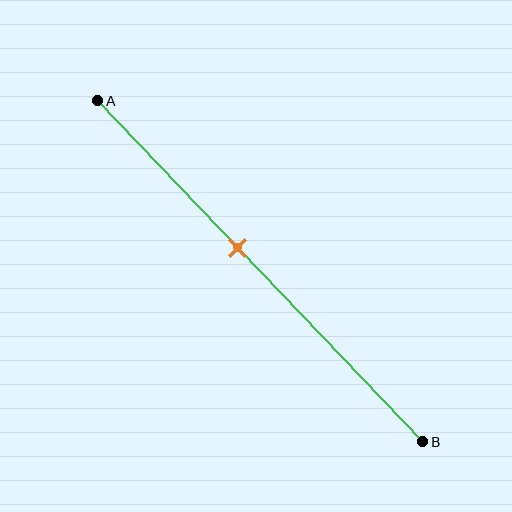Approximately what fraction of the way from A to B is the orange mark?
The orange mark is approximately 45% of the way from A to B.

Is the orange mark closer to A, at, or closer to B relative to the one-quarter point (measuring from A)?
The orange mark is closer to point B than the one-quarter point of segment AB.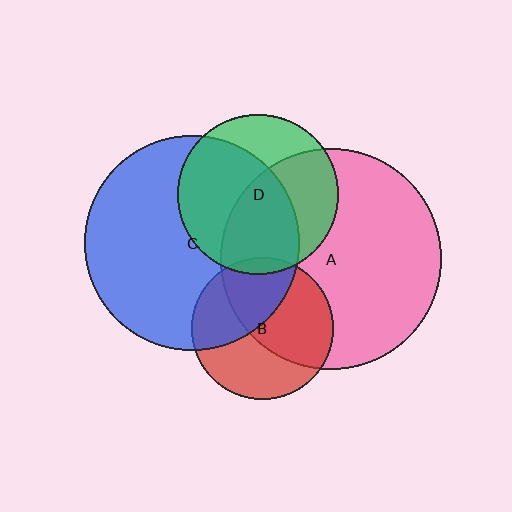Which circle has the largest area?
Circle A (pink).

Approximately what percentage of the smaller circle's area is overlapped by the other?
Approximately 50%.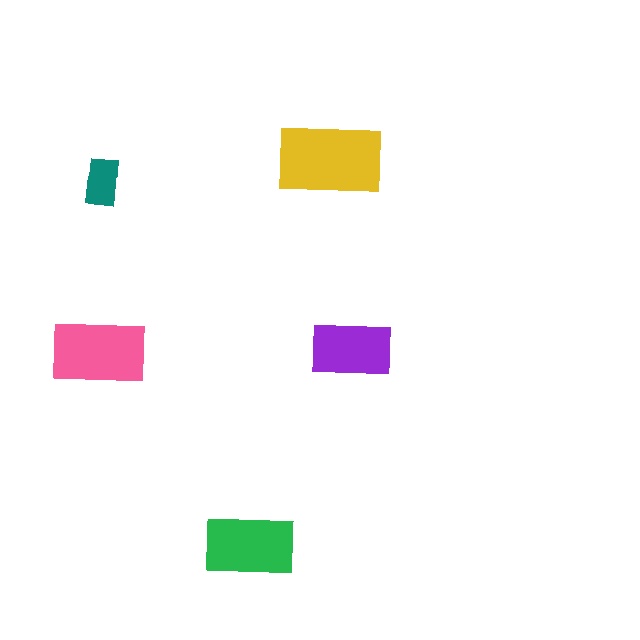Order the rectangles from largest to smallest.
the yellow one, the pink one, the green one, the purple one, the teal one.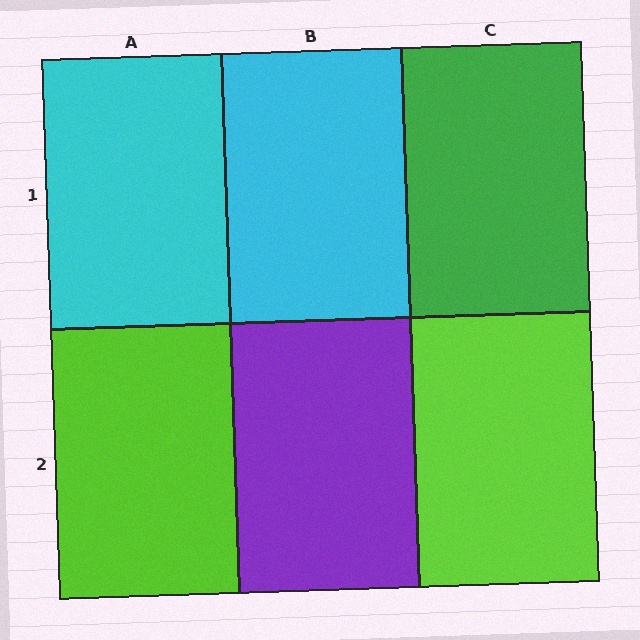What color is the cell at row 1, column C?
Green.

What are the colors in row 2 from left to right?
Lime, purple, lime.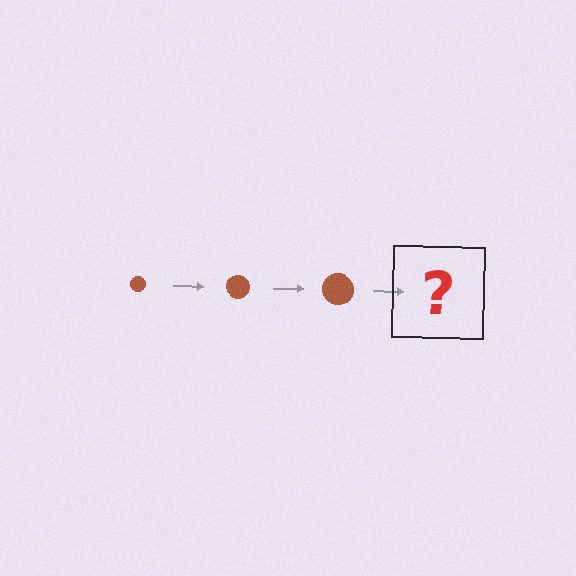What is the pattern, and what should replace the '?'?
The pattern is that the circle gets progressively larger each step. The '?' should be a brown circle, larger than the previous one.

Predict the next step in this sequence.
The next step is a brown circle, larger than the previous one.